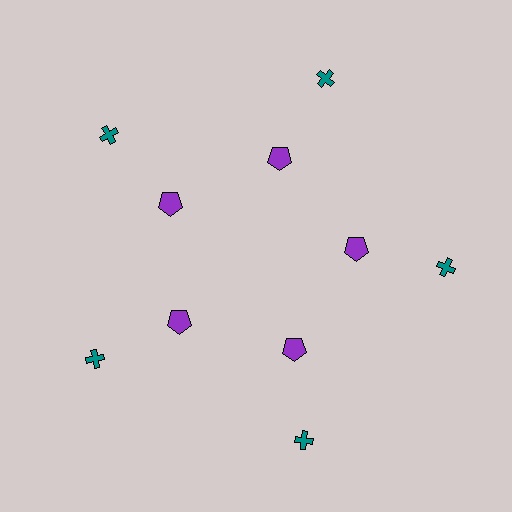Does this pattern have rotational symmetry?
Yes, this pattern has 5-fold rotational symmetry. It looks the same after rotating 72 degrees around the center.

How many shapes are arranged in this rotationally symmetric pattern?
There are 10 shapes, arranged in 5 groups of 2.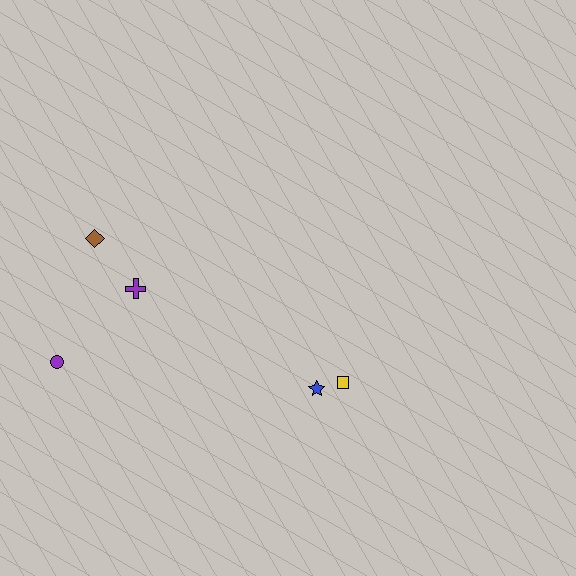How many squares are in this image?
There is 1 square.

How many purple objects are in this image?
There are 2 purple objects.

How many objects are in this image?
There are 5 objects.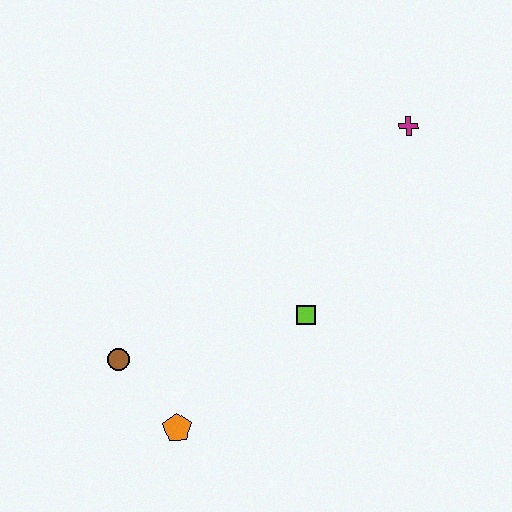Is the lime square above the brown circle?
Yes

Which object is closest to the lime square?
The orange pentagon is closest to the lime square.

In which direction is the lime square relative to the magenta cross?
The lime square is below the magenta cross.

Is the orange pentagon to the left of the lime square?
Yes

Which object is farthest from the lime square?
The magenta cross is farthest from the lime square.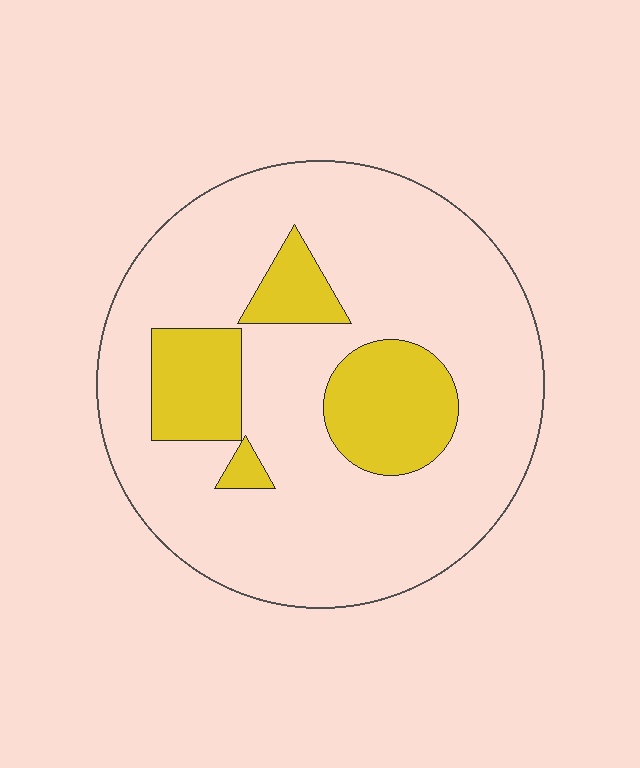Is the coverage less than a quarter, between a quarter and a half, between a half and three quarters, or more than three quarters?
Less than a quarter.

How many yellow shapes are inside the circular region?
4.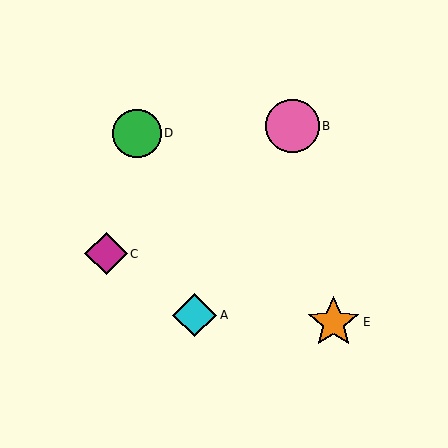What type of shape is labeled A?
Shape A is a cyan diamond.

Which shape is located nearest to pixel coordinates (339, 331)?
The orange star (labeled E) at (333, 322) is nearest to that location.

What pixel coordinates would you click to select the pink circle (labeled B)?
Click at (292, 126) to select the pink circle B.